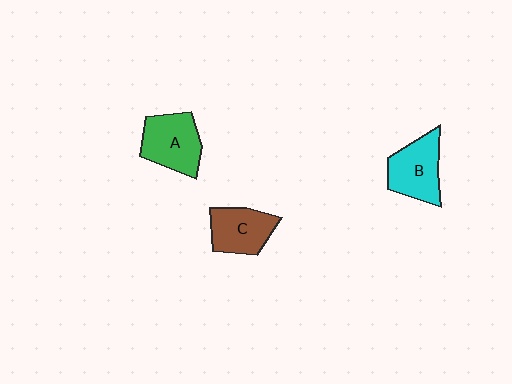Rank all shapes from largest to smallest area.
From largest to smallest: A (green), B (cyan), C (brown).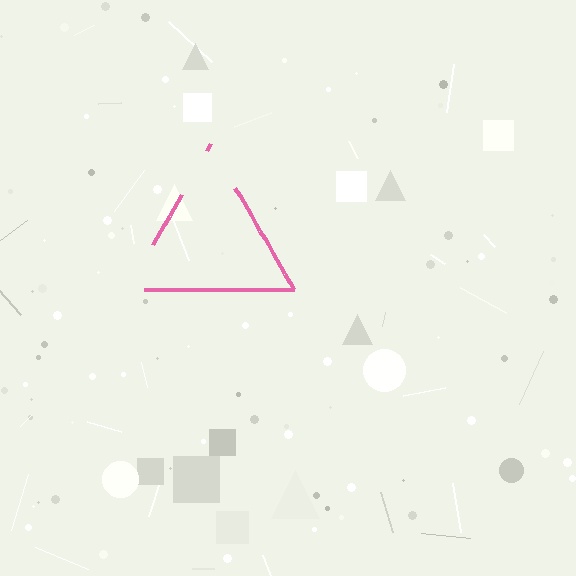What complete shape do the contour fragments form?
The contour fragments form a triangle.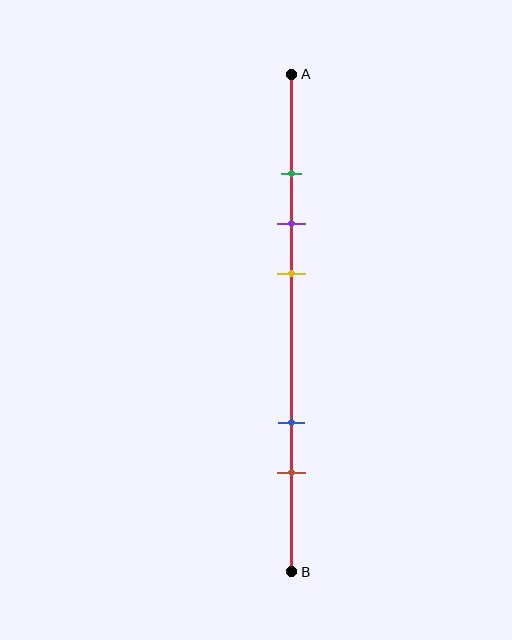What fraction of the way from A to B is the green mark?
The green mark is approximately 20% (0.2) of the way from A to B.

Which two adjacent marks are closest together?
The green and purple marks are the closest adjacent pair.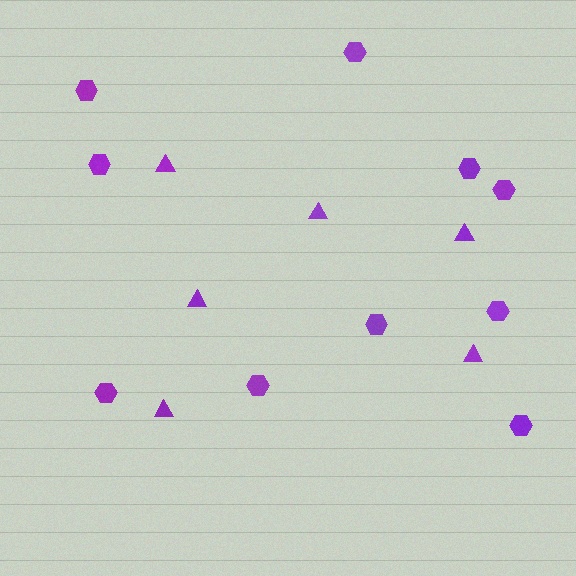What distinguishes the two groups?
There are 2 groups: one group of triangles (6) and one group of hexagons (10).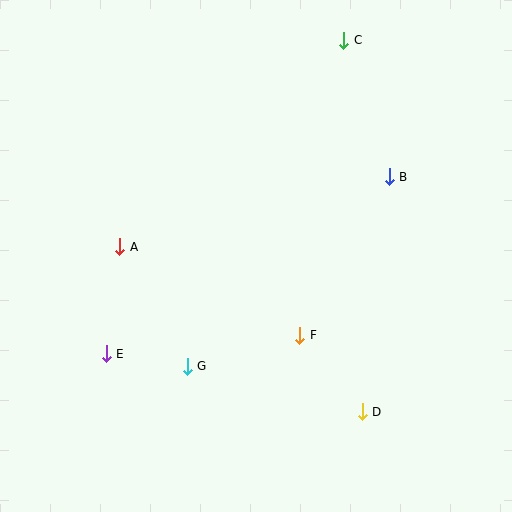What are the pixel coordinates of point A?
Point A is at (120, 247).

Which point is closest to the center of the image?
Point F at (300, 335) is closest to the center.